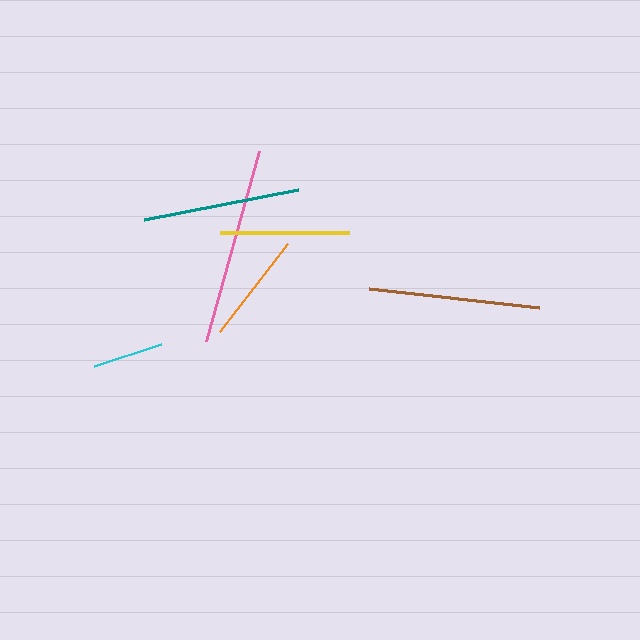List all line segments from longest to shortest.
From longest to shortest: pink, brown, teal, yellow, orange, cyan.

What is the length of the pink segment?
The pink segment is approximately 197 pixels long.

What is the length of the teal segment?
The teal segment is approximately 157 pixels long.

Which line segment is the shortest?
The cyan line is the shortest at approximately 71 pixels.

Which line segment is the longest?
The pink line is the longest at approximately 197 pixels.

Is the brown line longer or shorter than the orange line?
The brown line is longer than the orange line.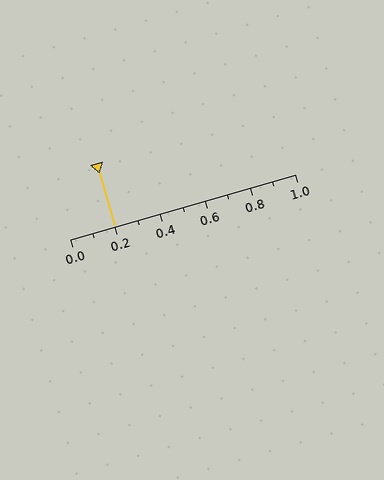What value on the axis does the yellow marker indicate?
The marker indicates approximately 0.2.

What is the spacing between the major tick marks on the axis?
The major ticks are spaced 0.2 apart.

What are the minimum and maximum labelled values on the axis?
The axis runs from 0.0 to 1.0.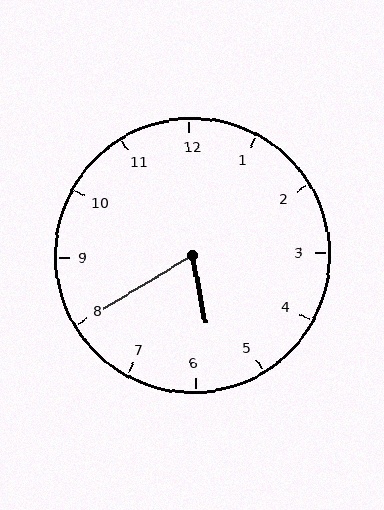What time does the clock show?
5:40.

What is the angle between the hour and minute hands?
Approximately 70 degrees.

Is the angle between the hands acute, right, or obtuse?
It is acute.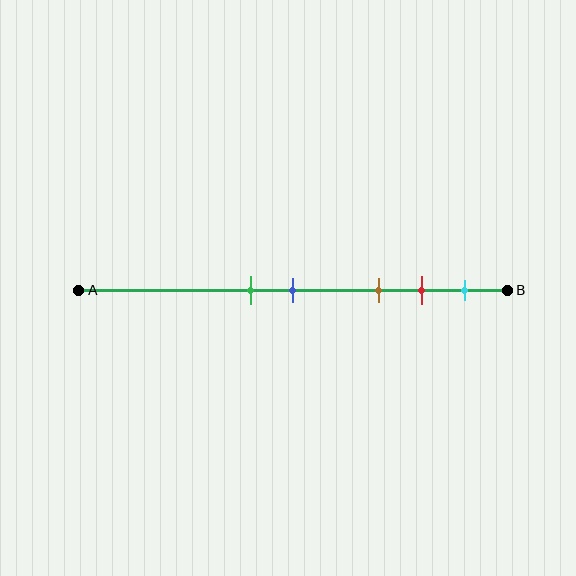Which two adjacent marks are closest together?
The green and blue marks are the closest adjacent pair.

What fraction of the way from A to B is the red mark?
The red mark is approximately 80% (0.8) of the way from A to B.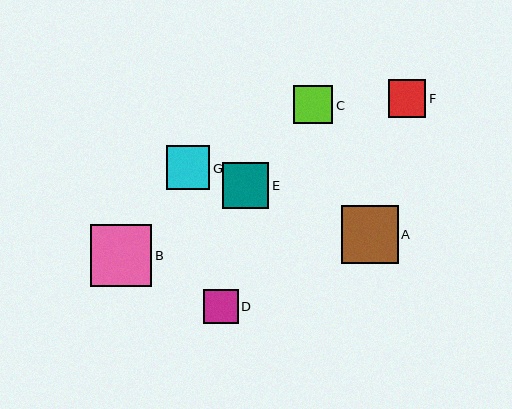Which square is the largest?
Square B is the largest with a size of approximately 62 pixels.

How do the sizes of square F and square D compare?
Square F and square D are approximately the same size.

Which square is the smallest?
Square D is the smallest with a size of approximately 34 pixels.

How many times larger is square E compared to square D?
Square E is approximately 1.3 times the size of square D.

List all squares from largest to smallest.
From largest to smallest: B, A, E, G, C, F, D.